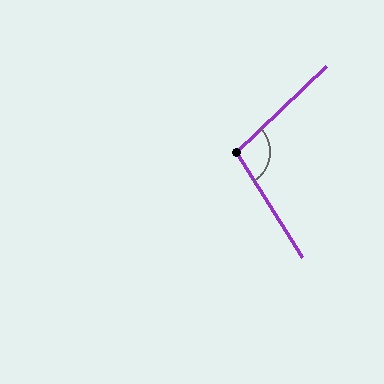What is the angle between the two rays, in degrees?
Approximately 101 degrees.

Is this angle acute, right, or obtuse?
It is obtuse.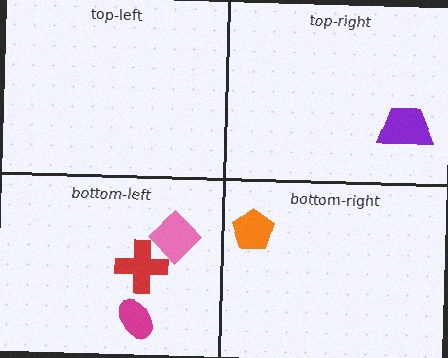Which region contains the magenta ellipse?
The bottom-left region.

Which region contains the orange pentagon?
The bottom-right region.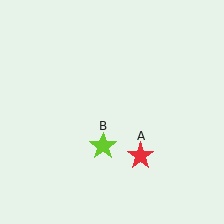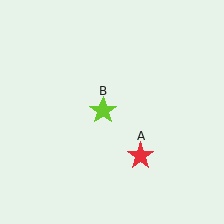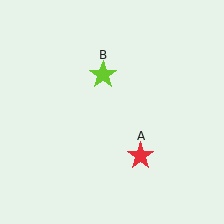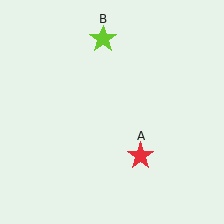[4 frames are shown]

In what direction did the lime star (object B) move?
The lime star (object B) moved up.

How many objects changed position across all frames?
1 object changed position: lime star (object B).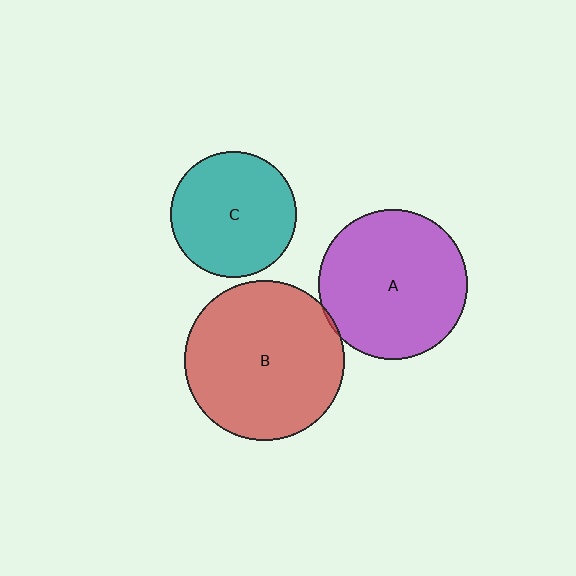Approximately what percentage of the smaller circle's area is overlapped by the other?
Approximately 5%.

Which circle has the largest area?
Circle B (red).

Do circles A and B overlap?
Yes.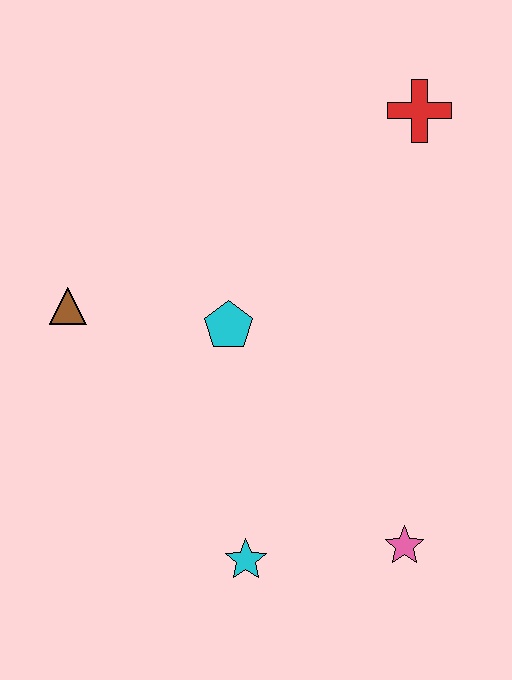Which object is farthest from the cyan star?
The red cross is farthest from the cyan star.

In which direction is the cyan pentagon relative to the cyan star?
The cyan pentagon is above the cyan star.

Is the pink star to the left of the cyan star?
No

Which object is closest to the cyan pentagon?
The brown triangle is closest to the cyan pentagon.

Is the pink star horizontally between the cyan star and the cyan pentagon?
No